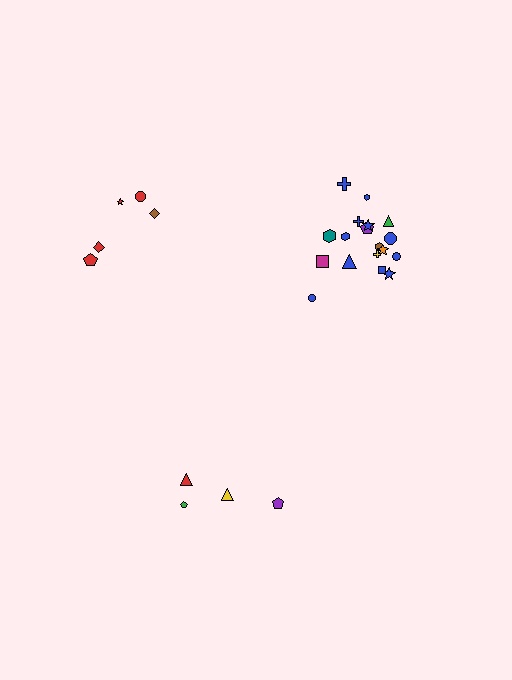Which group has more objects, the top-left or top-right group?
The top-right group.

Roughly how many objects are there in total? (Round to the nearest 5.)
Roughly 25 objects in total.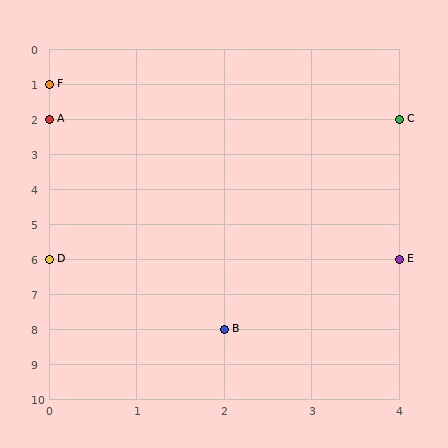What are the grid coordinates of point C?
Point C is at grid coordinates (4, 2).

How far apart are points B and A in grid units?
Points B and A are 2 columns and 6 rows apart (about 6.3 grid units diagonally).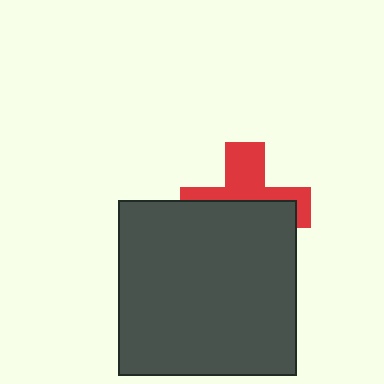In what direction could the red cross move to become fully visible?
The red cross could move up. That would shift it out from behind the dark gray rectangle entirely.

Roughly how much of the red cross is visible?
A small part of it is visible (roughly 43%).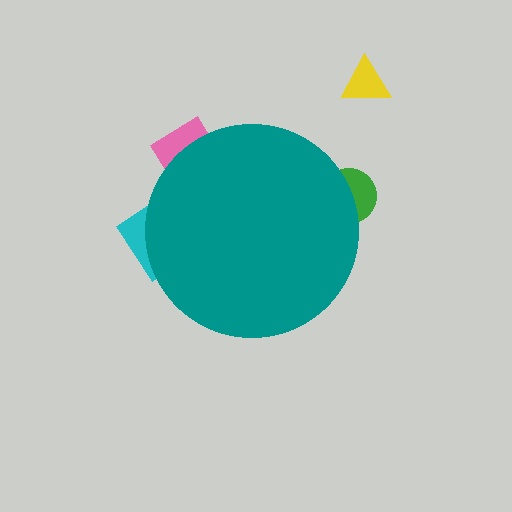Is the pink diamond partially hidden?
Yes, the pink diamond is partially hidden behind the teal circle.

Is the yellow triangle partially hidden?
No, the yellow triangle is fully visible.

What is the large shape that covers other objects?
A teal circle.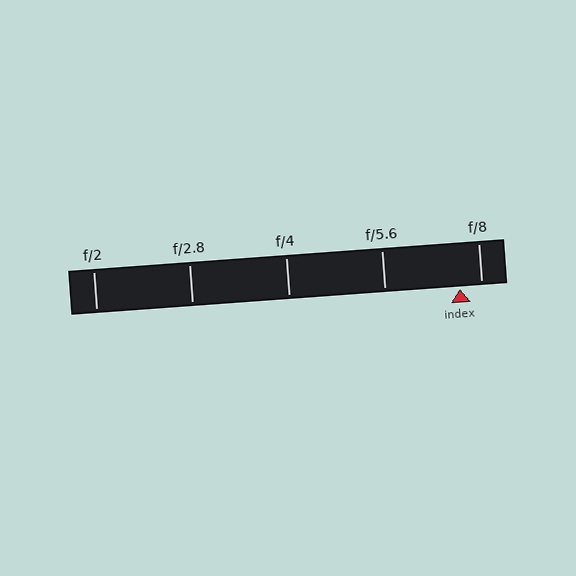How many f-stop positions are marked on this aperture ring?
There are 5 f-stop positions marked.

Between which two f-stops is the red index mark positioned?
The index mark is between f/5.6 and f/8.